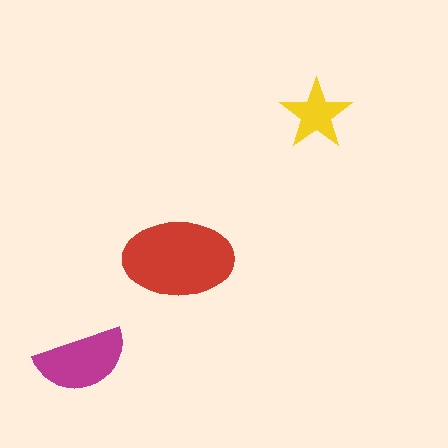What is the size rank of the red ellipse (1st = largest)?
1st.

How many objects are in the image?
There are 3 objects in the image.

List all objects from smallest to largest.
The yellow star, the magenta semicircle, the red ellipse.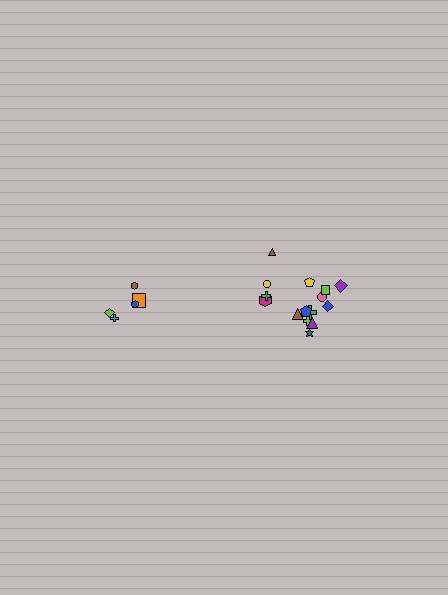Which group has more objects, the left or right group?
The right group.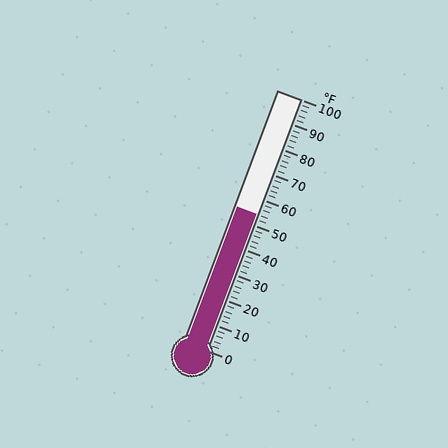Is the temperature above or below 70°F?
The temperature is below 70°F.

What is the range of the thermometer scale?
The thermometer scale ranges from 0°F to 100°F.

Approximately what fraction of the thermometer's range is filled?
The thermometer is filled to approximately 55% of its range.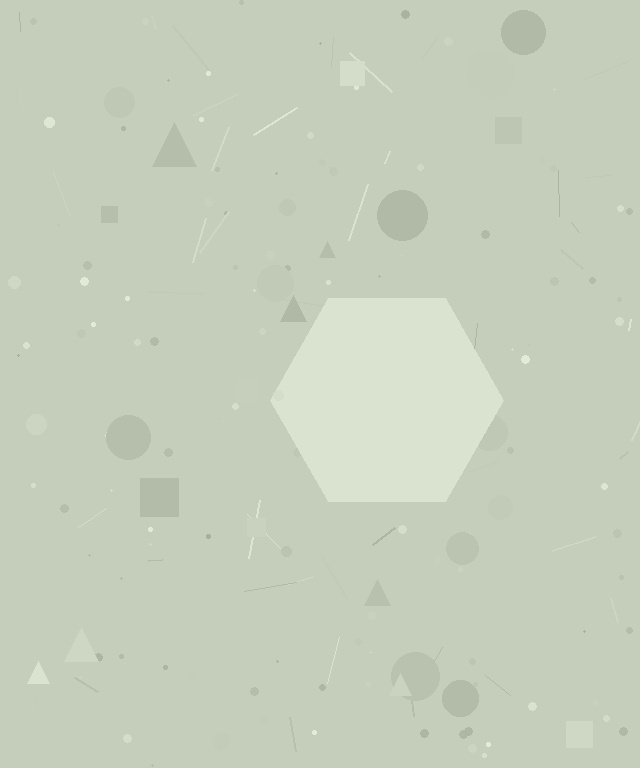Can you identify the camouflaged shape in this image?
The camouflaged shape is a hexagon.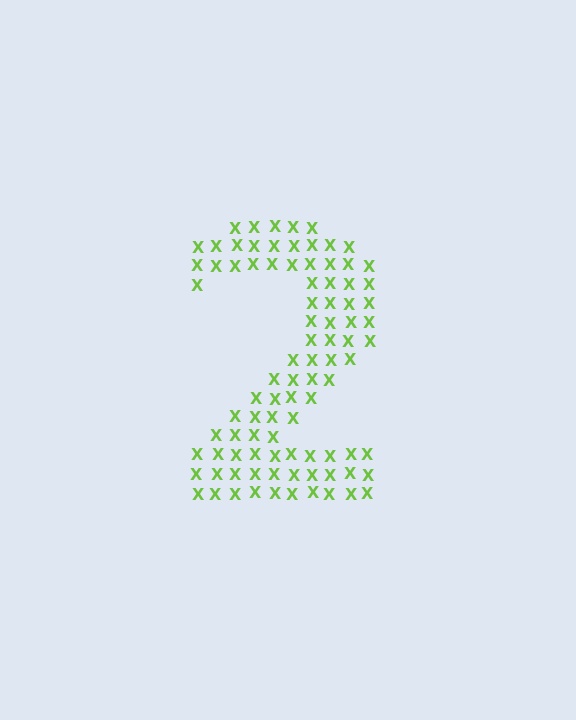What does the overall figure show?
The overall figure shows the digit 2.